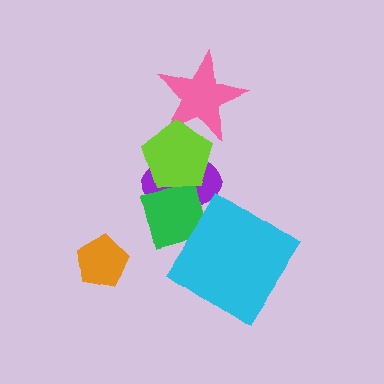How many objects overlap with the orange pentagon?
0 objects overlap with the orange pentagon.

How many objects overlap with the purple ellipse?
2 objects overlap with the purple ellipse.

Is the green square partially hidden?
Yes, it is partially covered by another shape.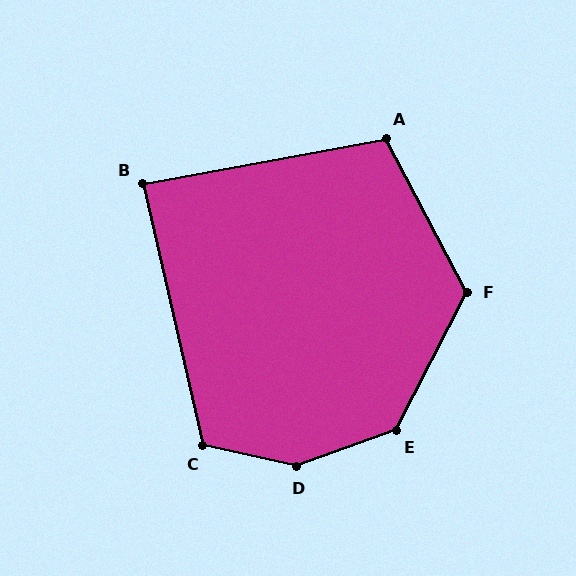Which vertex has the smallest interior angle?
B, at approximately 87 degrees.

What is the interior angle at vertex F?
Approximately 125 degrees (obtuse).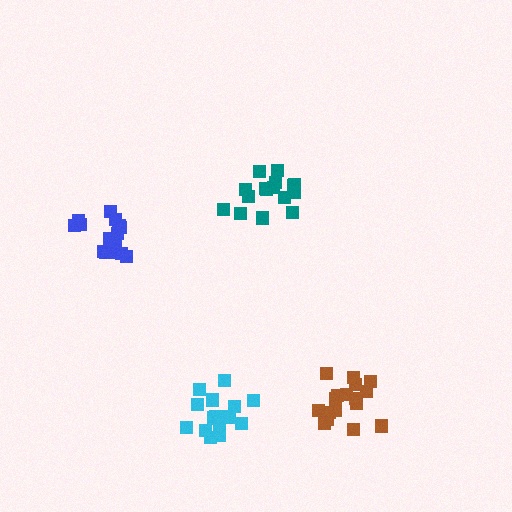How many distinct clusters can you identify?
There are 4 distinct clusters.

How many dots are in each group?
Group 1: 18 dots, Group 2: 16 dots, Group 3: 17 dots, Group 4: 16 dots (67 total).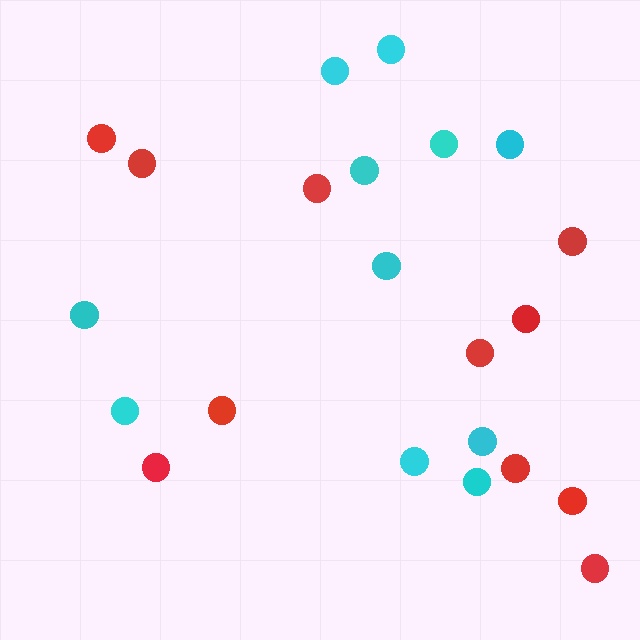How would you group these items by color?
There are 2 groups: one group of cyan circles (11) and one group of red circles (11).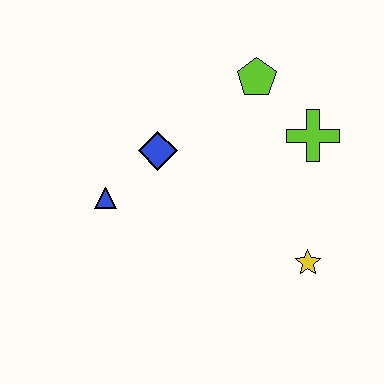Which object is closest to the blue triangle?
The blue diamond is closest to the blue triangle.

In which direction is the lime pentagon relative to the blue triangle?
The lime pentagon is to the right of the blue triangle.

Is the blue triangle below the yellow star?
No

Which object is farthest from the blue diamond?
The yellow star is farthest from the blue diamond.